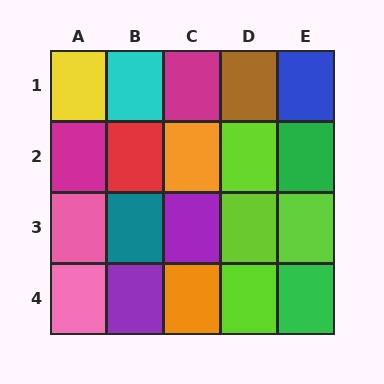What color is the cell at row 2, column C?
Orange.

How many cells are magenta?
2 cells are magenta.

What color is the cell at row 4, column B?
Purple.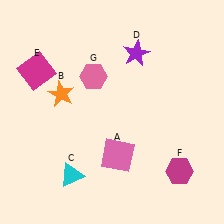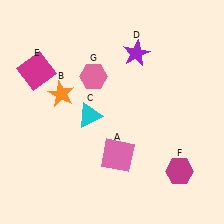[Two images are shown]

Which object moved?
The cyan triangle (C) moved up.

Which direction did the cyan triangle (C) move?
The cyan triangle (C) moved up.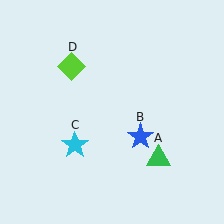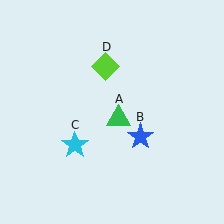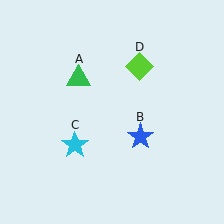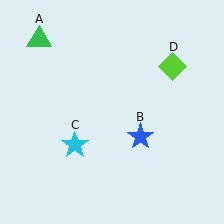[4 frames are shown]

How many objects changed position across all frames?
2 objects changed position: green triangle (object A), lime diamond (object D).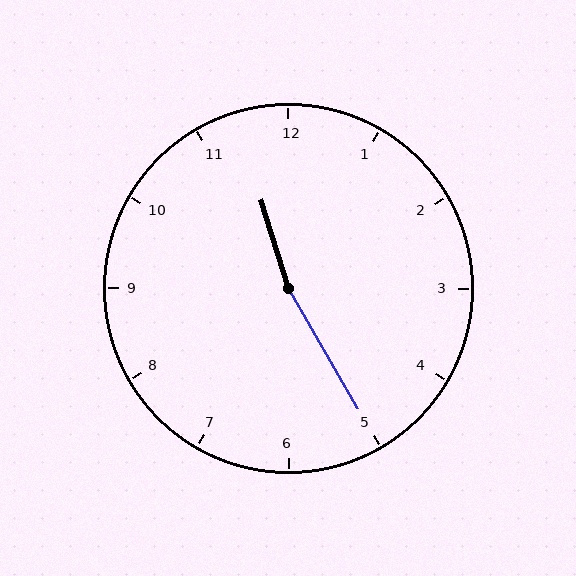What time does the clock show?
11:25.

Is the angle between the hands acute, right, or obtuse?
It is obtuse.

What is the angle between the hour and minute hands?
Approximately 168 degrees.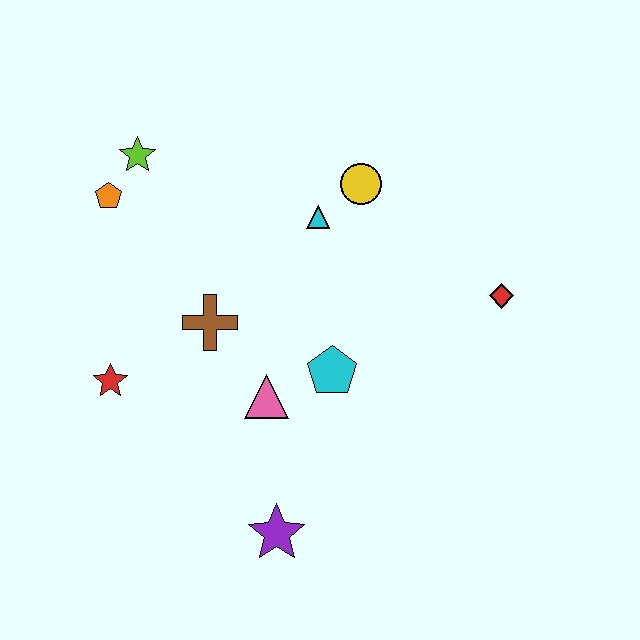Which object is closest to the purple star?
The pink triangle is closest to the purple star.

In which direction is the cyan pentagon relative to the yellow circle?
The cyan pentagon is below the yellow circle.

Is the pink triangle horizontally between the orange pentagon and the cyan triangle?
Yes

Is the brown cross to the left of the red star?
No